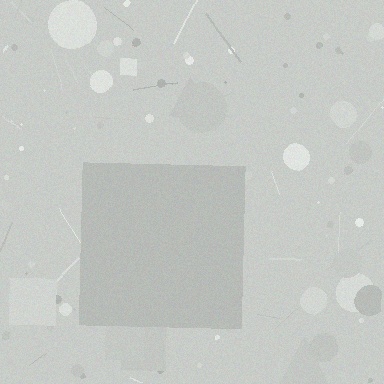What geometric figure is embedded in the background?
A square is embedded in the background.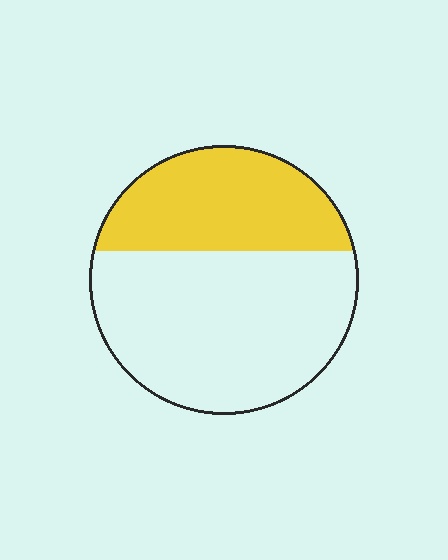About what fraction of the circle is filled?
About three eighths (3/8).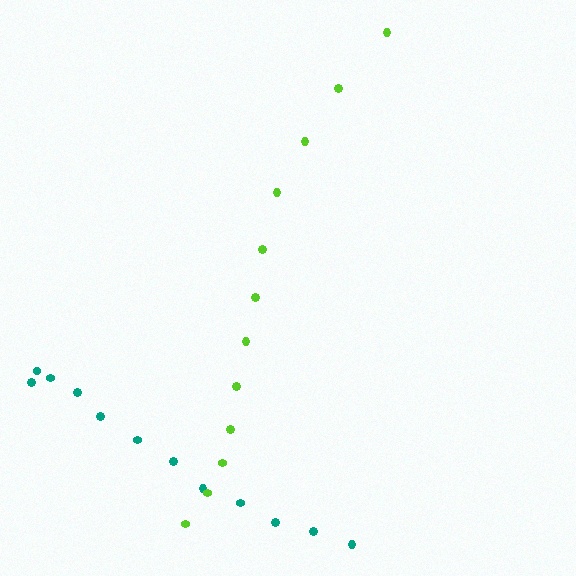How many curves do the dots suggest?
There are 2 distinct paths.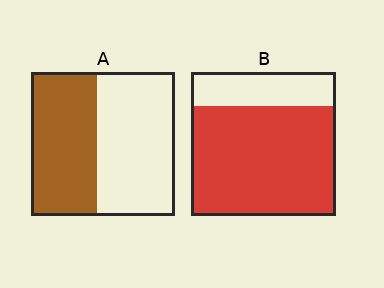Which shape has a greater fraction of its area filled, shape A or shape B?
Shape B.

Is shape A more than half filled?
No.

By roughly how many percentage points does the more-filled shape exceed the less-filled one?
By roughly 30 percentage points (B over A).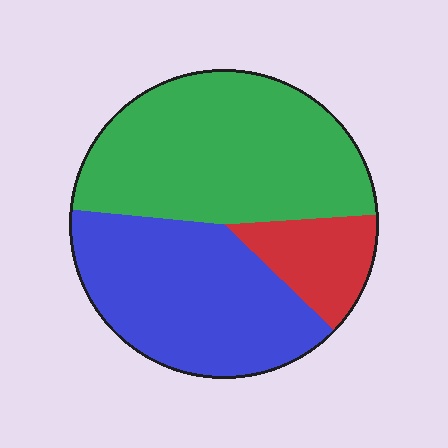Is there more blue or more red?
Blue.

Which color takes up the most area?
Green, at roughly 50%.